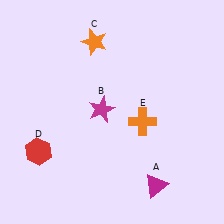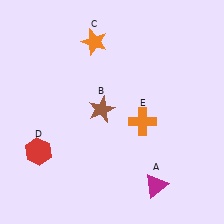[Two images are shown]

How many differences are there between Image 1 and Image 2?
There is 1 difference between the two images.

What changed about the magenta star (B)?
In Image 1, B is magenta. In Image 2, it changed to brown.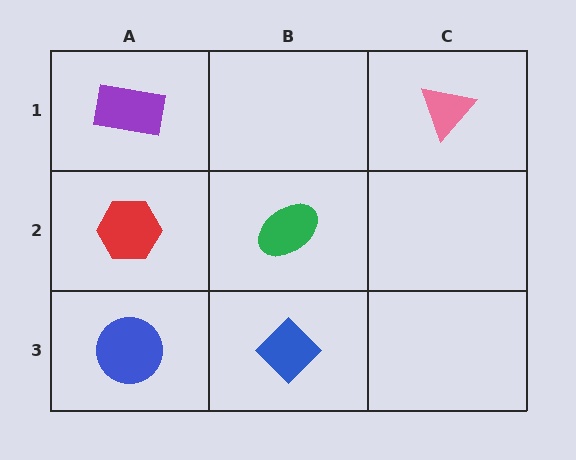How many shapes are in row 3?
2 shapes.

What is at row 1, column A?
A purple rectangle.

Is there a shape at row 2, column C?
No, that cell is empty.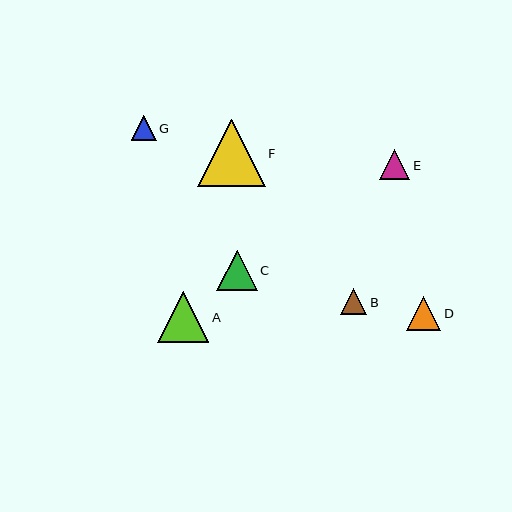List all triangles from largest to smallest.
From largest to smallest: F, A, C, D, E, B, G.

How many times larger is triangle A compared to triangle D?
Triangle A is approximately 1.5 times the size of triangle D.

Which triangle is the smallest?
Triangle G is the smallest with a size of approximately 25 pixels.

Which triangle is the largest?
Triangle F is the largest with a size of approximately 67 pixels.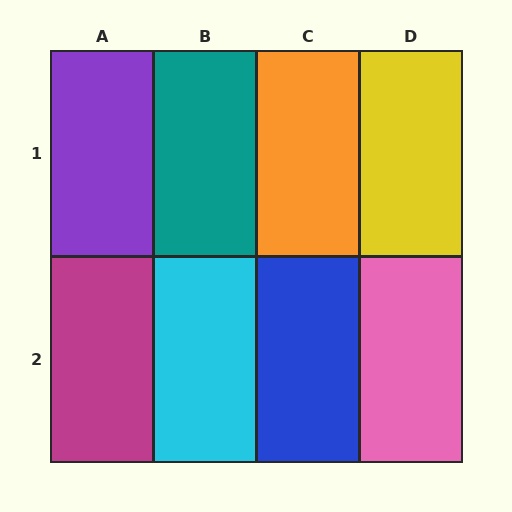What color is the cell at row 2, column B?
Cyan.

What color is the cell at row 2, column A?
Magenta.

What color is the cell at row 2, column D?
Pink.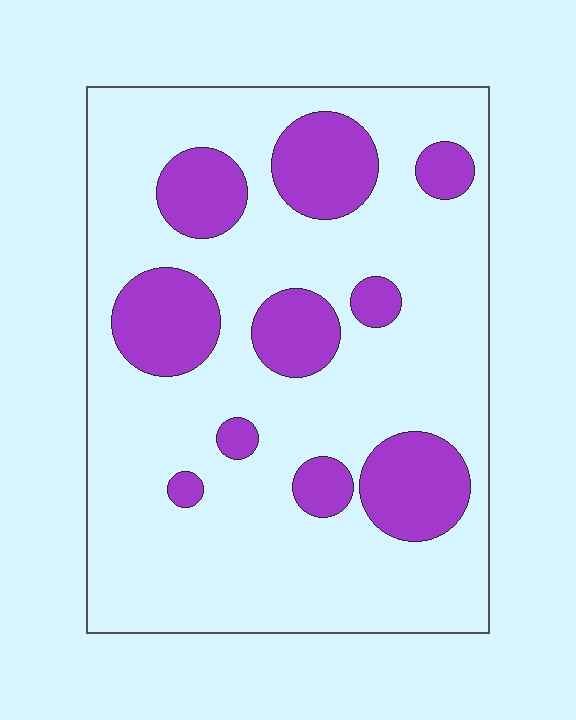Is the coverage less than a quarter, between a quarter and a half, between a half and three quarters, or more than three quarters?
Less than a quarter.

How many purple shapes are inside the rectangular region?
10.